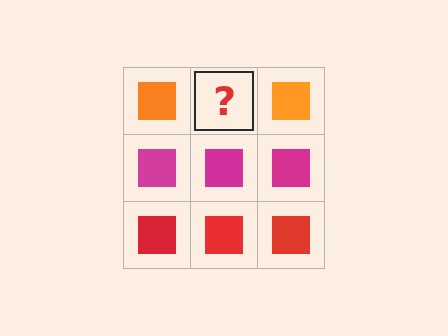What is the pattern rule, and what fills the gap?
The rule is that each row has a consistent color. The gap should be filled with an orange square.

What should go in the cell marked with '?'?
The missing cell should contain an orange square.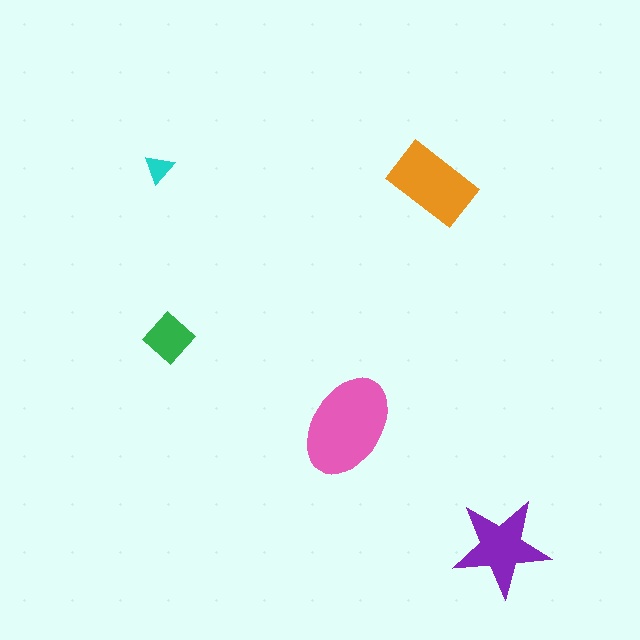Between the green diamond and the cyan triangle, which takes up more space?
The green diamond.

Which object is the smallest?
The cyan triangle.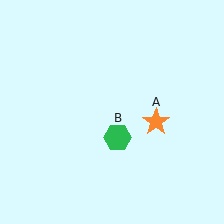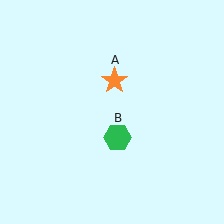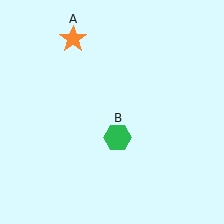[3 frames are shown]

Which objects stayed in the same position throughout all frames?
Green hexagon (object B) remained stationary.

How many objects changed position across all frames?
1 object changed position: orange star (object A).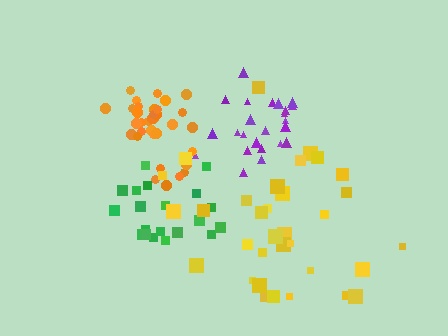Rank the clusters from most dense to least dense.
orange, purple, green, yellow.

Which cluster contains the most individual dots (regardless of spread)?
Yellow (35).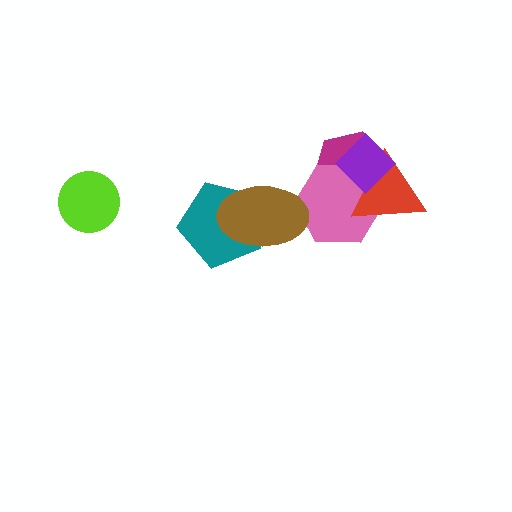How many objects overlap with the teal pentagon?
1 object overlaps with the teal pentagon.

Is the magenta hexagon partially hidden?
Yes, it is partially covered by another shape.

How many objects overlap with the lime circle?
0 objects overlap with the lime circle.